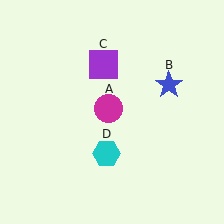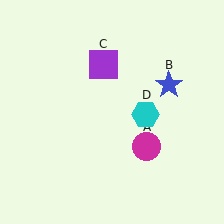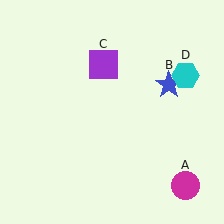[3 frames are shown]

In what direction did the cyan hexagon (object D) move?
The cyan hexagon (object D) moved up and to the right.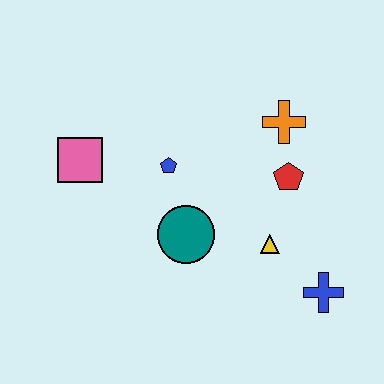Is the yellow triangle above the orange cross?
No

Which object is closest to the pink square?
The blue pentagon is closest to the pink square.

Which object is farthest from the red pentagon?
The pink square is farthest from the red pentagon.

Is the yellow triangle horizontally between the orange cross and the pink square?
Yes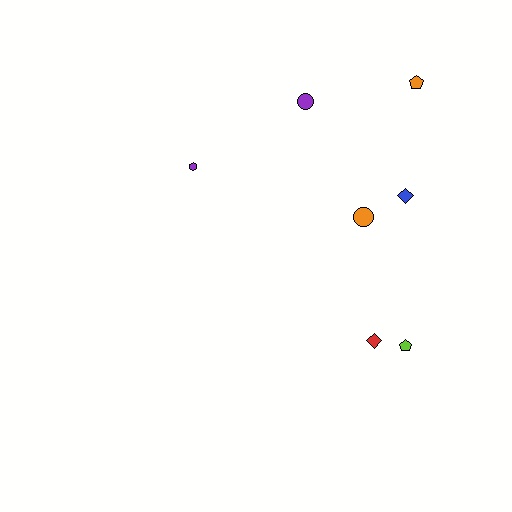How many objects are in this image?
There are 7 objects.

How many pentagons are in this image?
There are 2 pentagons.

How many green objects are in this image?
There are no green objects.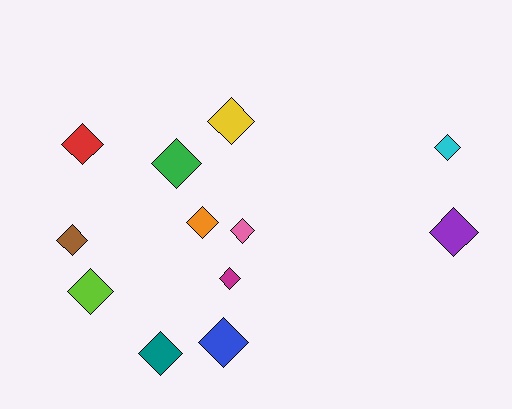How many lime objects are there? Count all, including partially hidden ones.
There is 1 lime object.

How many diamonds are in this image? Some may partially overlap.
There are 12 diamonds.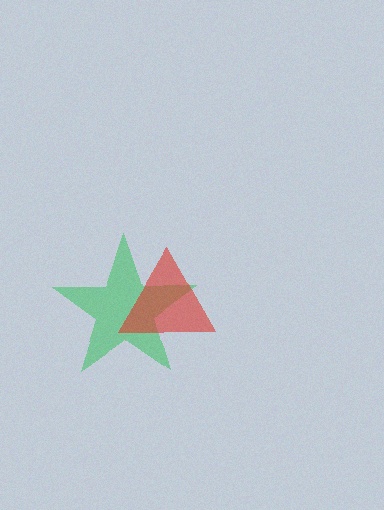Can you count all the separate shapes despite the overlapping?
Yes, there are 2 separate shapes.